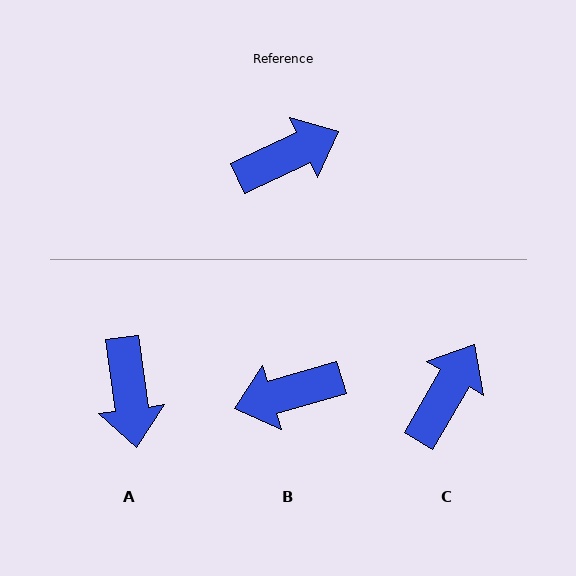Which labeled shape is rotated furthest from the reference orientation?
B, about 171 degrees away.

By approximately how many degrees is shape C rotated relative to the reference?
Approximately 35 degrees counter-clockwise.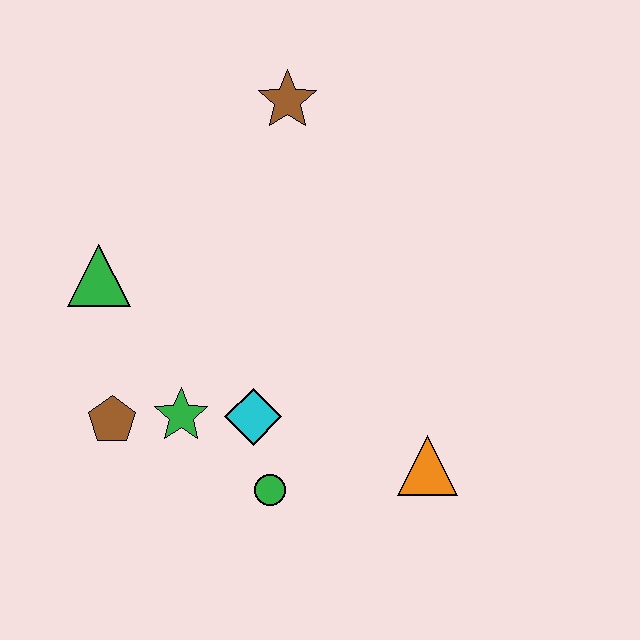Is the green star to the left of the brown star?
Yes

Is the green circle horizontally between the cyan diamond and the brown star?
Yes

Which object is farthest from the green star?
The brown star is farthest from the green star.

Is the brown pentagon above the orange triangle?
Yes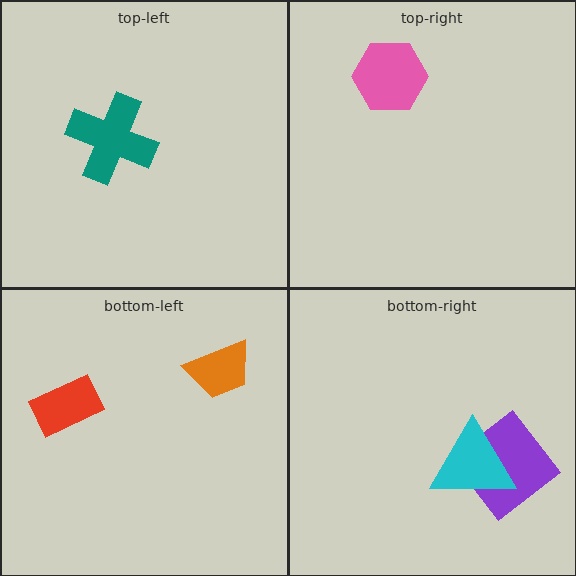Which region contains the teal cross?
The top-left region.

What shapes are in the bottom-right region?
The purple diamond, the cyan triangle.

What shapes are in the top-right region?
The pink hexagon.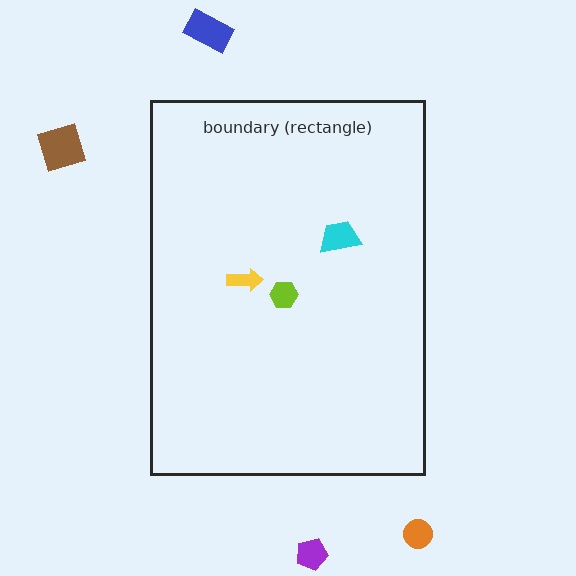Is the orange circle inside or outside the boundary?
Outside.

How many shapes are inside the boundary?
3 inside, 4 outside.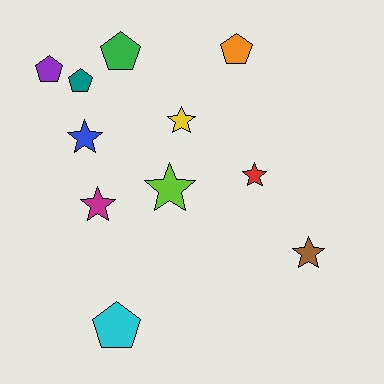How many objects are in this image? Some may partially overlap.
There are 11 objects.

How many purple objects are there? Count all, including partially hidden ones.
There is 1 purple object.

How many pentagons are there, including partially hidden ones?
There are 5 pentagons.